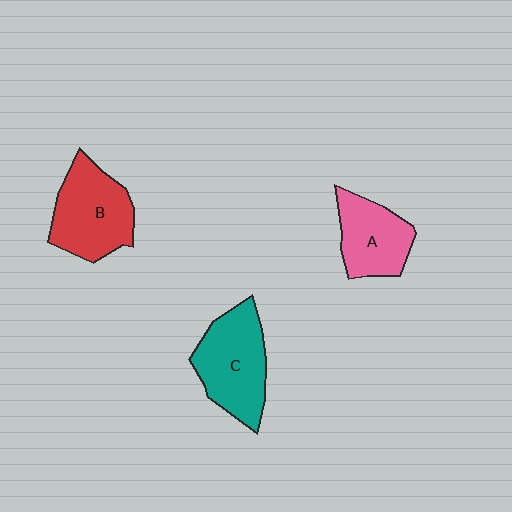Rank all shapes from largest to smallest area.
From largest to smallest: C (teal), B (red), A (pink).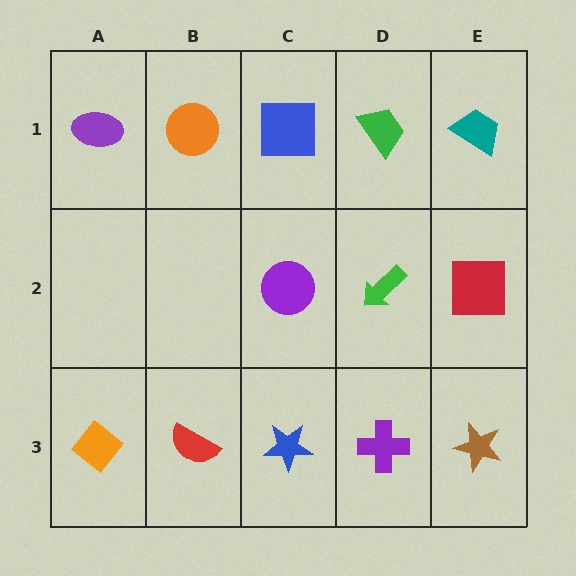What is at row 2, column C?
A purple circle.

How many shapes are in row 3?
5 shapes.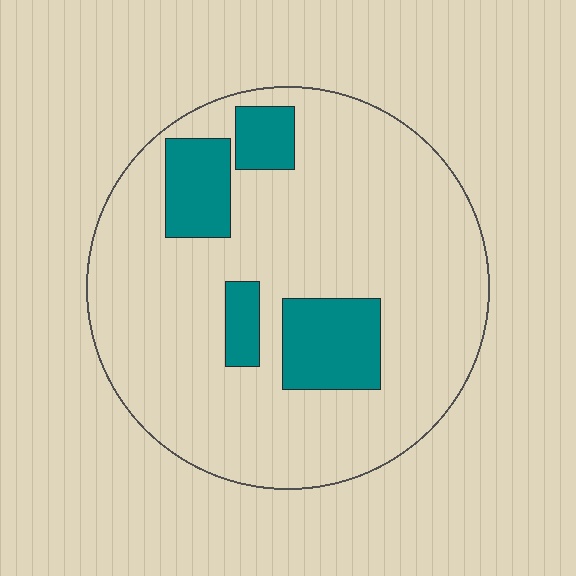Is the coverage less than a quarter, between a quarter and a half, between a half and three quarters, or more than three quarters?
Less than a quarter.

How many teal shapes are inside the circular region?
4.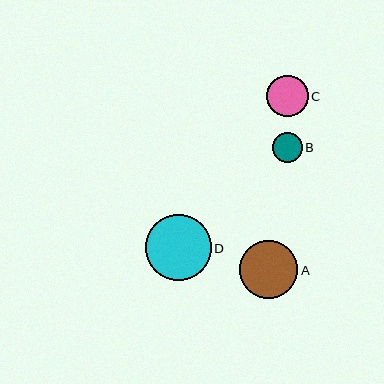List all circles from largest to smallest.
From largest to smallest: D, A, C, B.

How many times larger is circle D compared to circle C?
Circle D is approximately 1.6 times the size of circle C.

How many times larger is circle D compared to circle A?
Circle D is approximately 1.1 times the size of circle A.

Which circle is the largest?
Circle D is the largest with a size of approximately 66 pixels.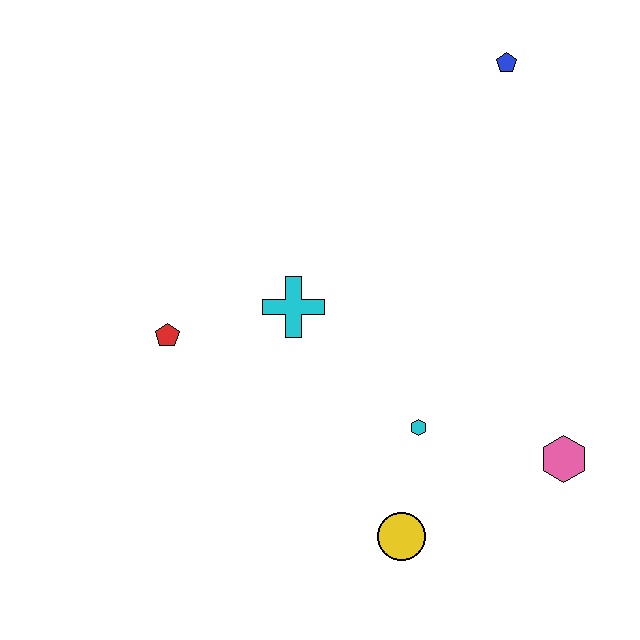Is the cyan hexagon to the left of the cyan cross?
No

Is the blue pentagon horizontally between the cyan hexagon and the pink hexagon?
Yes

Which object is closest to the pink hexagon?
The cyan hexagon is closest to the pink hexagon.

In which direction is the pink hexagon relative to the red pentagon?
The pink hexagon is to the right of the red pentagon.